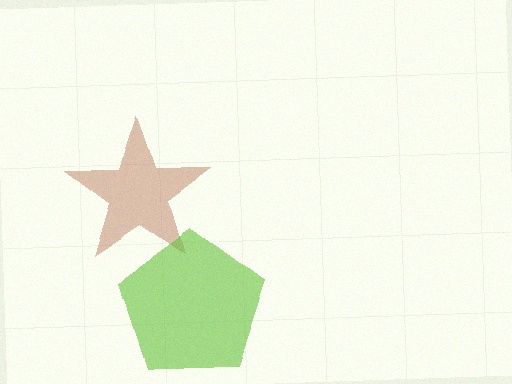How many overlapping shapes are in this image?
There are 2 overlapping shapes in the image.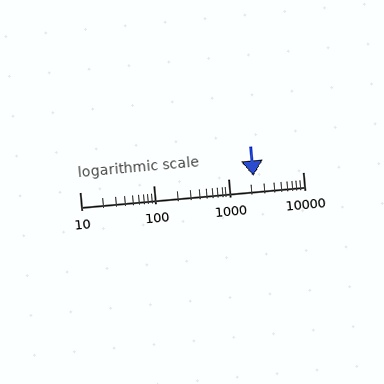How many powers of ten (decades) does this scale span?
The scale spans 3 decades, from 10 to 10000.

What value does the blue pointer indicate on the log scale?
The pointer indicates approximately 2200.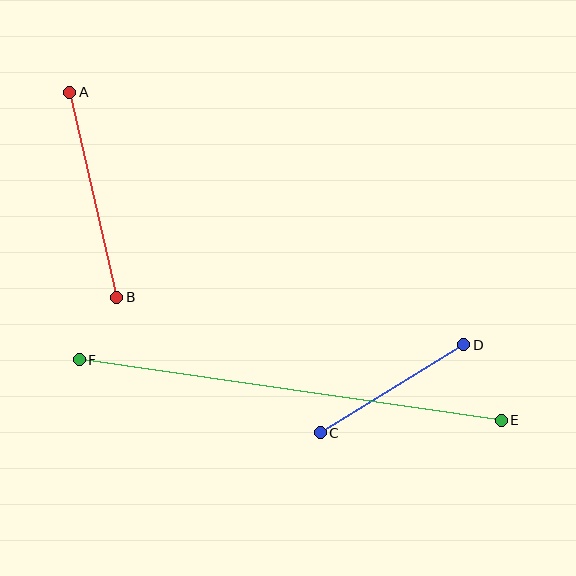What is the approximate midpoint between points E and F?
The midpoint is at approximately (290, 390) pixels.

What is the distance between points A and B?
The distance is approximately 211 pixels.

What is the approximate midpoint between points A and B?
The midpoint is at approximately (93, 195) pixels.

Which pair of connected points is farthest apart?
Points E and F are farthest apart.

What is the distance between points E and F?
The distance is approximately 427 pixels.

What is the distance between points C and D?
The distance is approximately 169 pixels.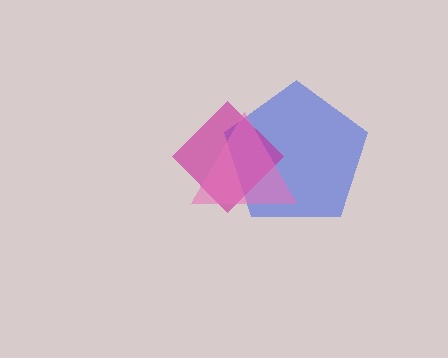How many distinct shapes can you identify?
There are 3 distinct shapes: a blue pentagon, a magenta diamond, a pink triangle.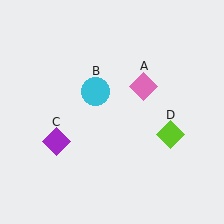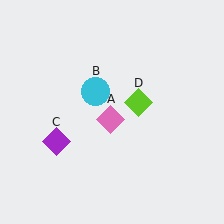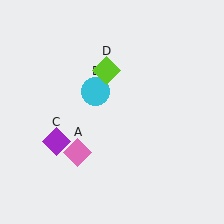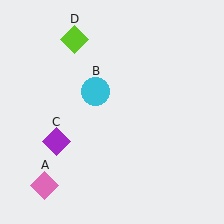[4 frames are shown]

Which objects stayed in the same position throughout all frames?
Cyan circle (object B) and purple diamond (object C) remained stationary.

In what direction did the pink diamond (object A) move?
The pink diamond (object A) moved down and to the left.